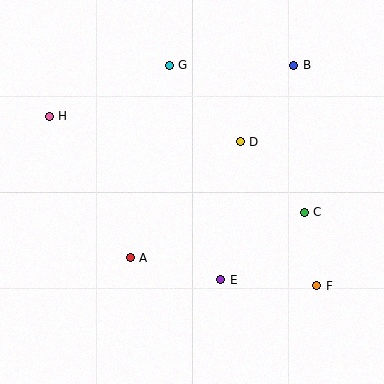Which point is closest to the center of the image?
Point D at (240, 142) is closest to the center.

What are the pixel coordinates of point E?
Point E is at (221, 280).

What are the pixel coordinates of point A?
Point A is at (130, 258).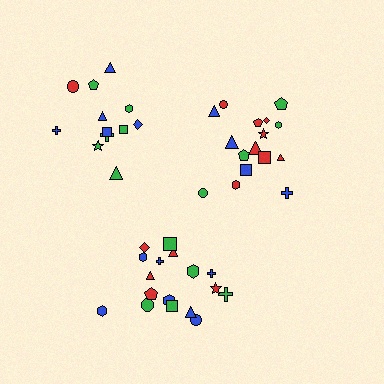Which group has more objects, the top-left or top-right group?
The top-right group.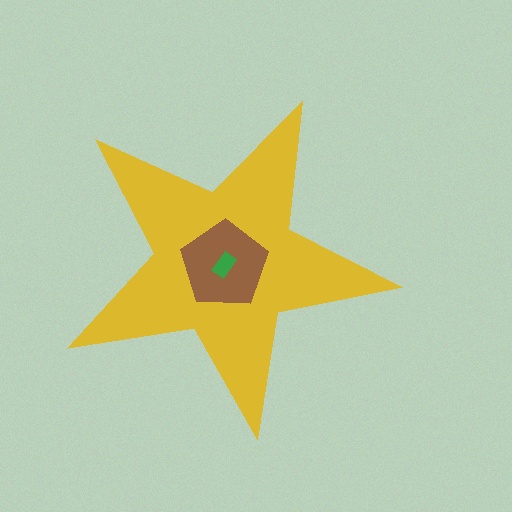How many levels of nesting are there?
3.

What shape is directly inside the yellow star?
The brown pentagon.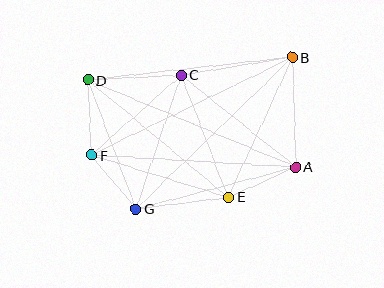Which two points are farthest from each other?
Points A and D are farthest from each other.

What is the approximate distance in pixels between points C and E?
The distance between C and E is approximately 131 pixels.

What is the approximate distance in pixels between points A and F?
The distance between A and F is approximately 205 pixels.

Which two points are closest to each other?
Points F and G are closest to each other.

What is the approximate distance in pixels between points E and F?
The distance between E and F is approximately 143 pixels.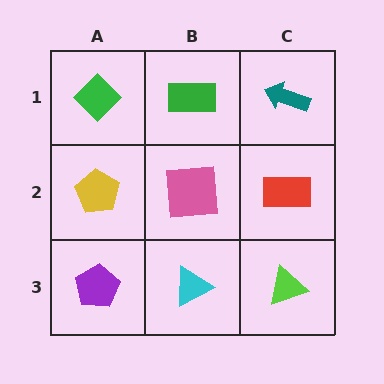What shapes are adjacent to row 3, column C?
A red rectangle (row 2, column C), a cyan triangle (row 3, column B).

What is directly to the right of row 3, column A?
A cyan triangle.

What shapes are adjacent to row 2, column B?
A green rectangle (row 1, column B), a cyan triangle (row 3, column B), a yellow pentagon (row 2, column A), a red rectangle (row 2, column C).